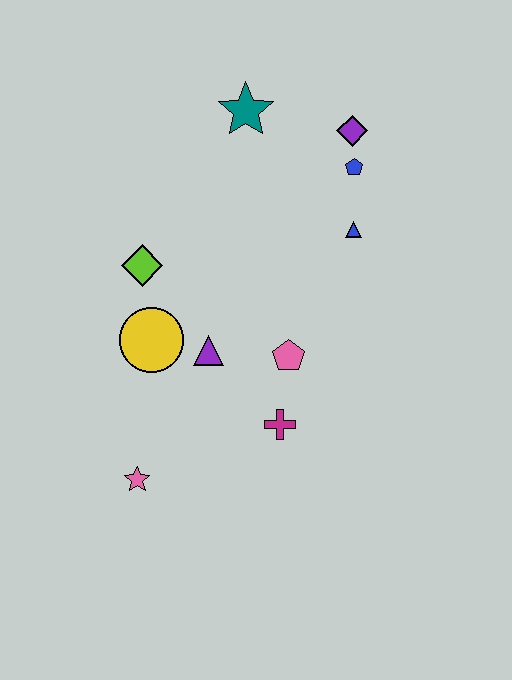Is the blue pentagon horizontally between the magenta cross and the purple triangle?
No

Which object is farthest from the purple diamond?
The pink star is farthest from the purple diamond.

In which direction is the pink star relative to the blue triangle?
The pink star is below the blue triangle.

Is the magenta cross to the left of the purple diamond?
Yes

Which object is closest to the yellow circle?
The purple triangle is closest to the yellow circle.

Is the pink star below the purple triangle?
Yes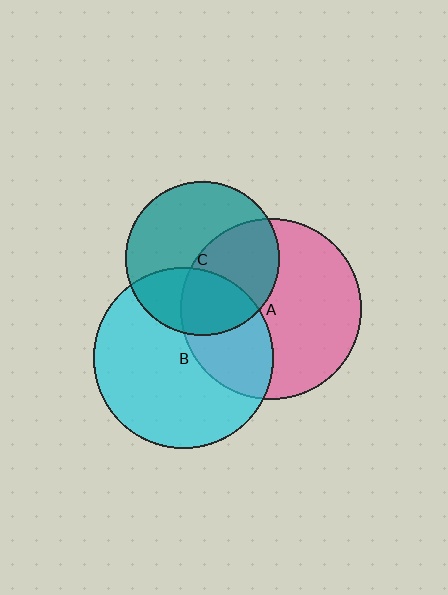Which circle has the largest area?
Circle A (pink).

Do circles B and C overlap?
Yes.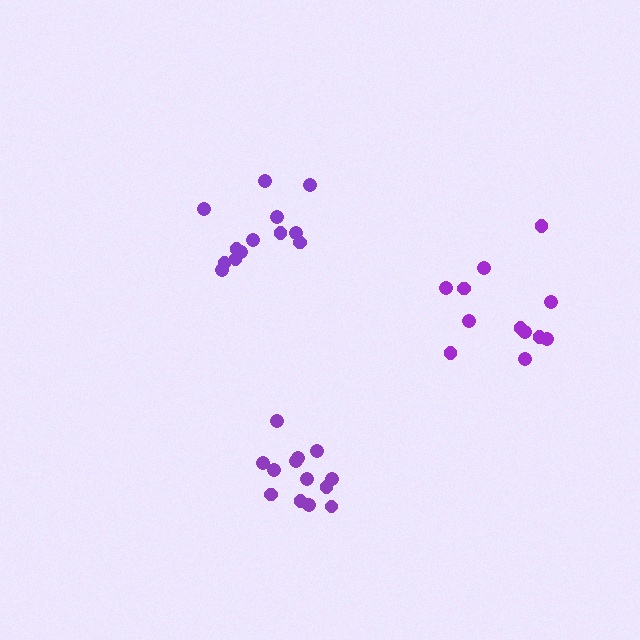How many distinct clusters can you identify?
There are 3 distinct clusters.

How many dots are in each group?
Group 1: 13 dots, Group 2: 13 dots, Group 3: 12 dots (38 total).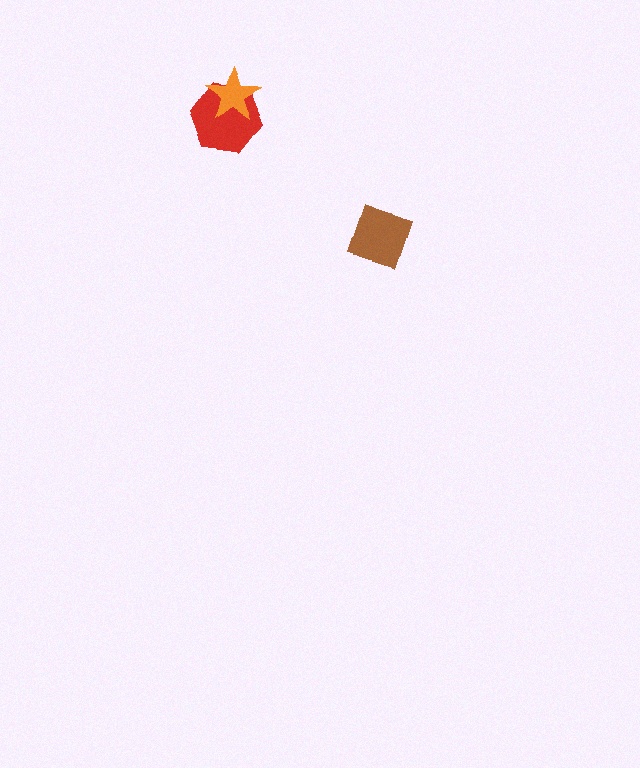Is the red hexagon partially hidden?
Yes, it is partially covered by another shape.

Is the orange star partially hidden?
No, no other shape covers it.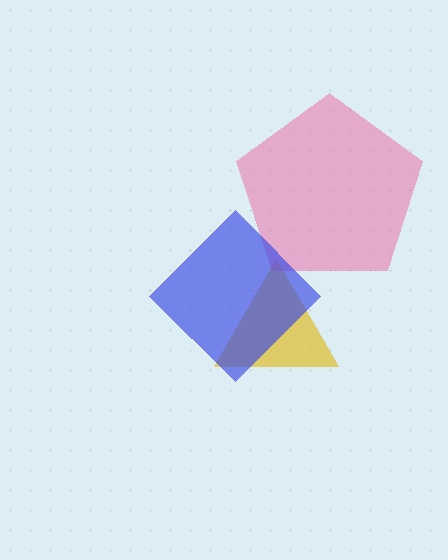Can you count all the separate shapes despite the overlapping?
Yes, there are 3 separate shapes.